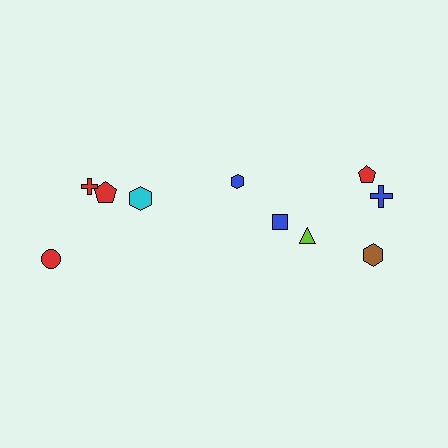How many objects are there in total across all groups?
There are 10 objects.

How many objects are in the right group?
There are 6 objects.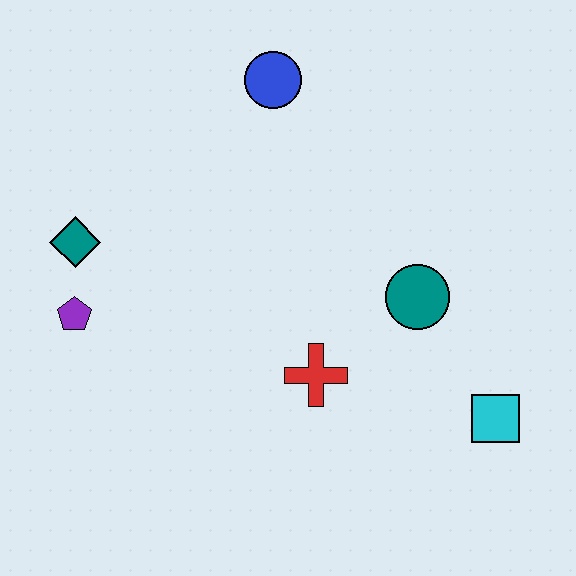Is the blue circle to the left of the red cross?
Yes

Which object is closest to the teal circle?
The red cross is closest to the teal circle.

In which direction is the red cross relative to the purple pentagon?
The red cross is to the right of the purple pentagon.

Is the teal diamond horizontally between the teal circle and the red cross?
No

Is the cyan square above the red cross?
No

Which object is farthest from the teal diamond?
The cyan square is farthest from the teal diamond.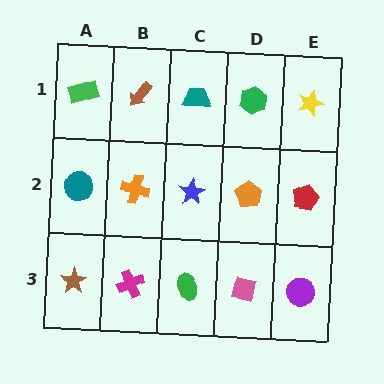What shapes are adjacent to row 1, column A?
A teal circle (row 2, column A), a brown arrow (row 1, column B).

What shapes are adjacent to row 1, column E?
A red pentagon (row 2, column E), a green hexagon (row 1, column D).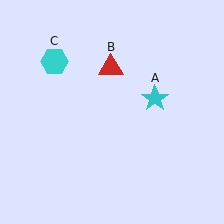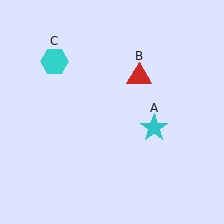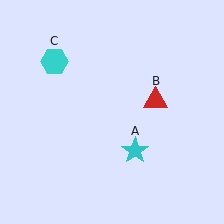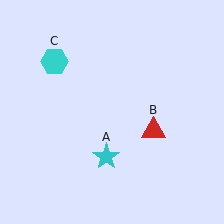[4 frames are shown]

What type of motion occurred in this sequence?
The cyan star (object A), red triangle (object B) rotated clockwise around the center of the scene.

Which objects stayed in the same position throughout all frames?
Cyan hexagon (object C) remained stationary.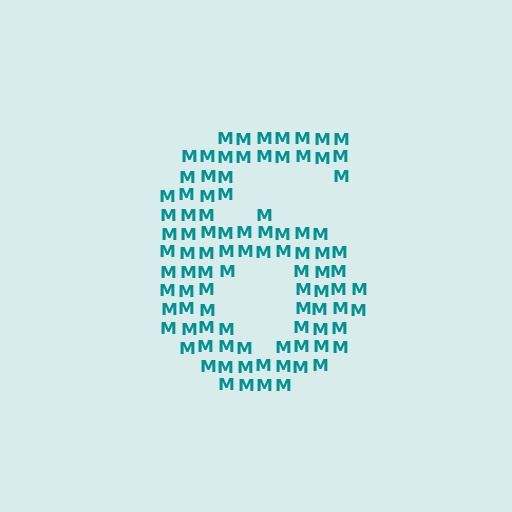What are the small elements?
The small elements are letter M's.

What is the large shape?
The large shape is the digit 6.